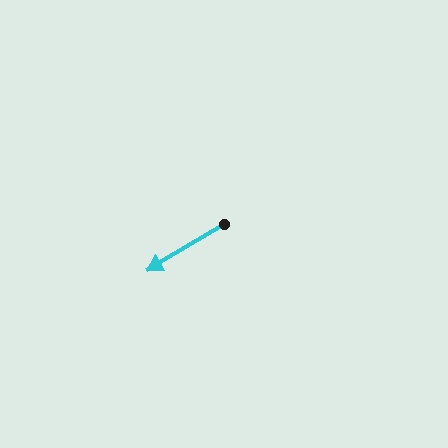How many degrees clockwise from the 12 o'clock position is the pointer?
Approximately 239 degrees.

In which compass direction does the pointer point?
Southwest.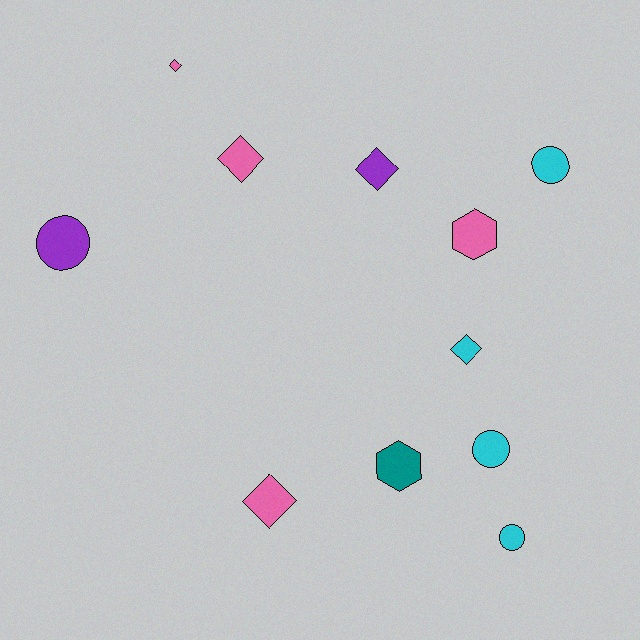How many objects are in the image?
There are 11 objects.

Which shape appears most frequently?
Diamond, with 5 objects.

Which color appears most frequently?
Cyan, with 4 objects.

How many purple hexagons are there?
There are no purple hexagons.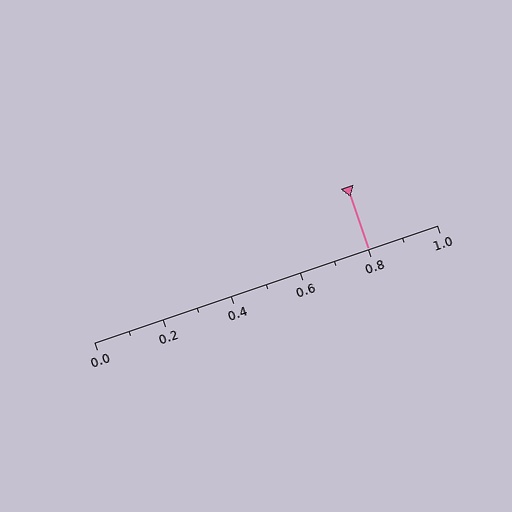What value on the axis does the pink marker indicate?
The marker indicates approximately 0.8.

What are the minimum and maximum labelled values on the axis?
The axis runs from 0.0 to 1.0.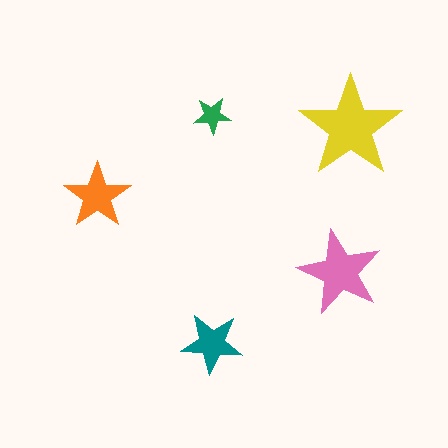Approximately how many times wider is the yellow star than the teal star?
About 1.5 times wider.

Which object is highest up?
The green star is topmost.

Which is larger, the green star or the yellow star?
The yellow one.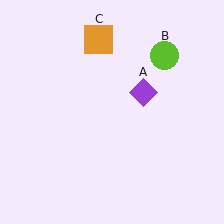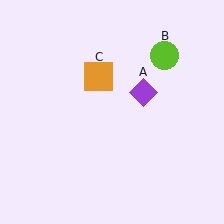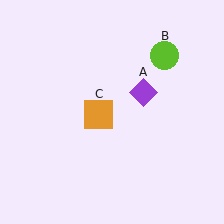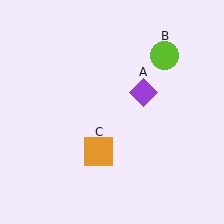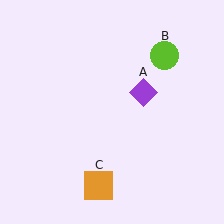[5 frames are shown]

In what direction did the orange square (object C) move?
The orange square (object C) moved down.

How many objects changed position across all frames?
1 object changed position: orange square (object C).